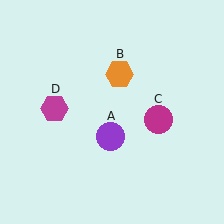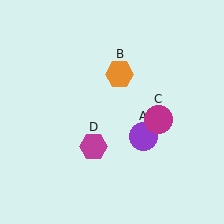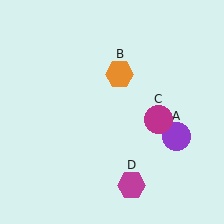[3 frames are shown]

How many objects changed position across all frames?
2 objects changed position: purple circle (object A), magenta hexagon (object D).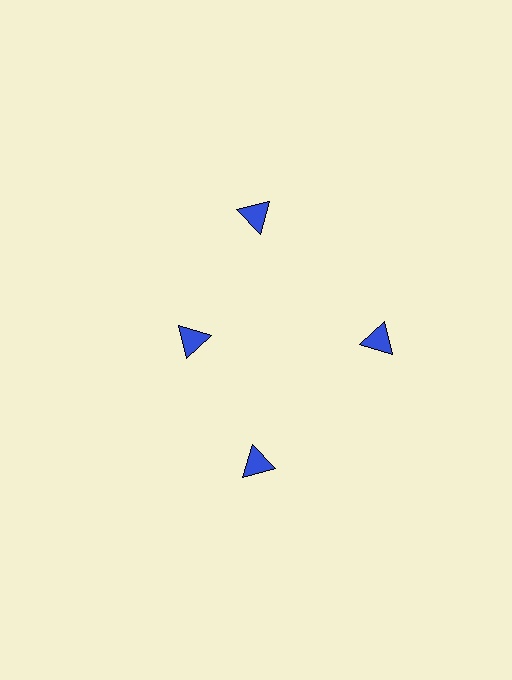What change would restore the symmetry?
The symmetry would be restored by moving it outward, back onto the ring so that all 4 triangles sit at equal angles and equal distance from the center.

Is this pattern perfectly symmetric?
No. The 4 blue triangles are arranged in a ring, but one element near the 9 o'clock position is pulled inward toward the center, breaking the 4-fold rotational symmetry.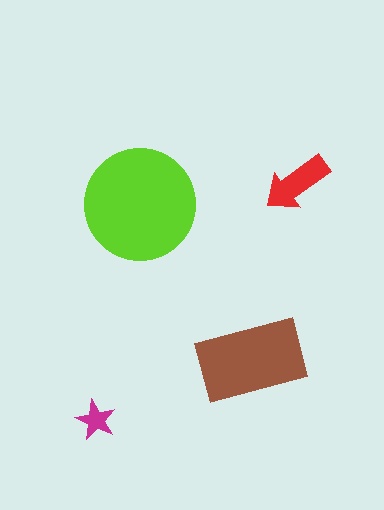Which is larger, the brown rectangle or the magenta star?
The brown rectangle.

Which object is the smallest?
The magenta star.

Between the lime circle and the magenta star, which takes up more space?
The lime circle.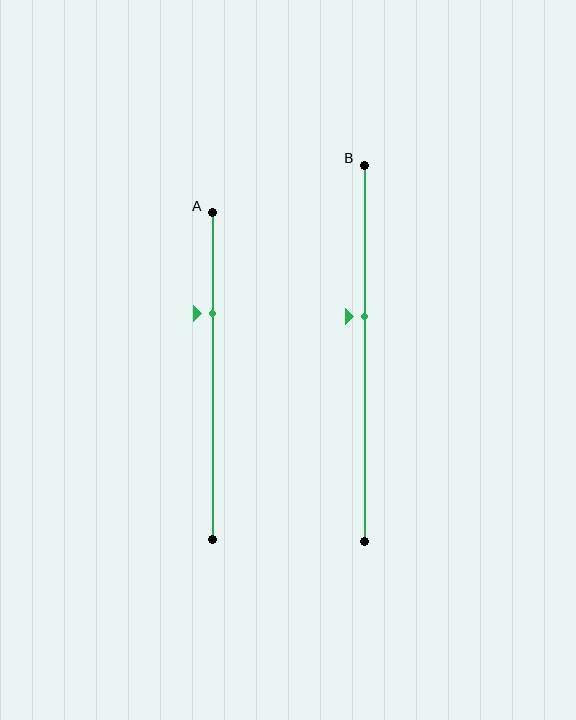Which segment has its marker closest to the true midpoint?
Segment B has its marker closest to the true midpoint.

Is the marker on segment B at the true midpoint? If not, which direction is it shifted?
No, the marker on segment B is shifted upward by about 10% of the segment length.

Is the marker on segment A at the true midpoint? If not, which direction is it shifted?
No, the marker on segment A is shifted upward by about 19% of the segment length.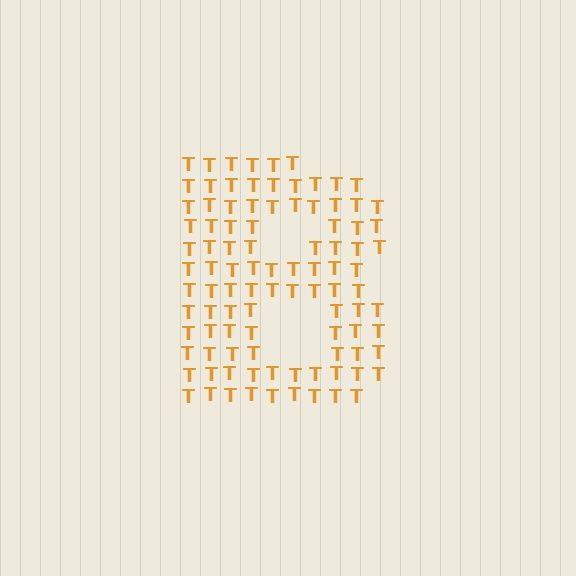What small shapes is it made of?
It is made of small letter T's.